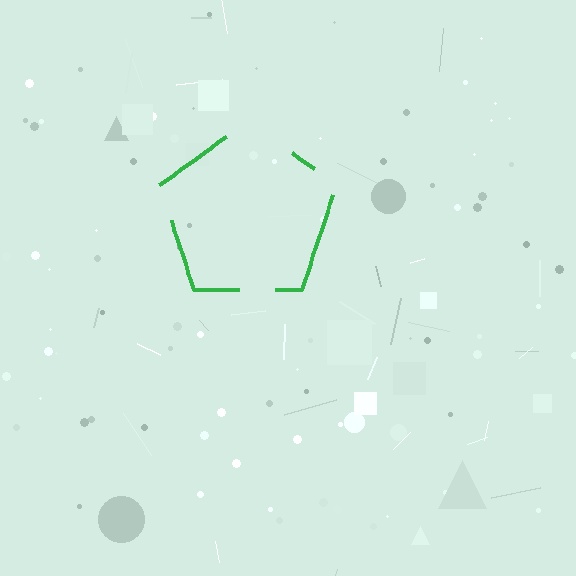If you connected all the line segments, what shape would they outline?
They would outline a pentagon.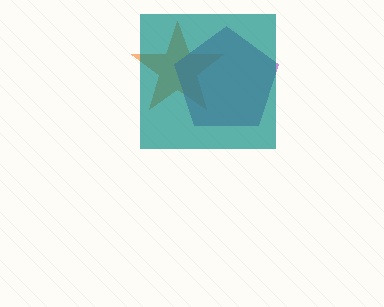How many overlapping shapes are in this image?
There are 3 overlapping shapes in the image.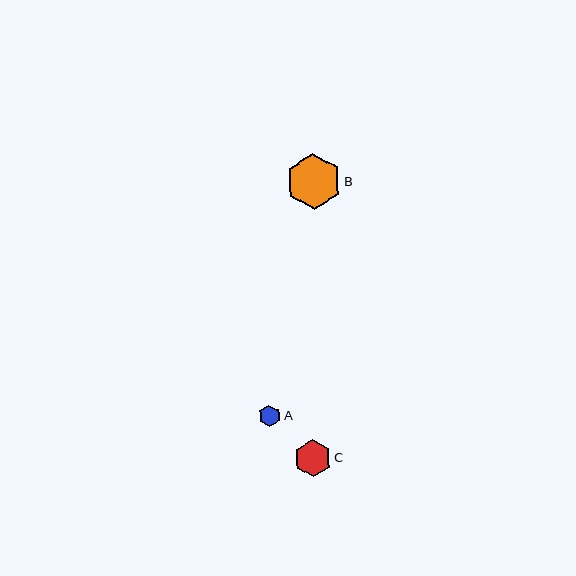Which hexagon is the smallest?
Hexagon A is the smallest with a size of approximately 22 pixels.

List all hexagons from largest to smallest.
From largest to smallest: B, C, A.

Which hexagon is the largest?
Hexagon B is the largest with a size of approximately 56 pixels.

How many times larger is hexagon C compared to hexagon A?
Hexagon C is approximately 1.7 times the size of hexagon A.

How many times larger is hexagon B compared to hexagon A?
Hexagon B is approximately 2.6 times the size of hexagon A.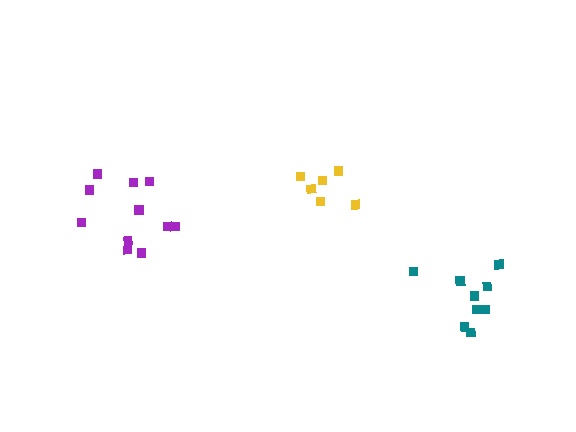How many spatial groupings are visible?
There are 3 spatial groupings.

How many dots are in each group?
Group 1: 9 dots, Group 2: 11 dots, Group 3: 6 dots (26 total).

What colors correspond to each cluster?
The clusters are colored: teal, purple, yellow.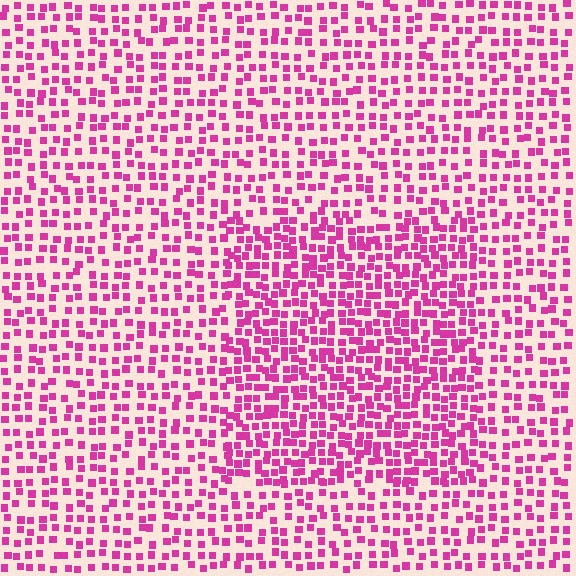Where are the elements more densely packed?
The elements are more densely packed inside the rectangle boundary.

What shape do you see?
I see a rectangle.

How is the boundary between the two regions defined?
The boundary is defined by a change in element density (approximately 1.7x ratio). All elements are the same color, size, and shape.